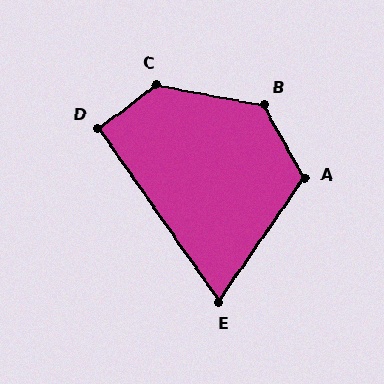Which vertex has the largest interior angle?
C, at approximately 132 degrees.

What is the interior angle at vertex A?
Approximately 117 degrees (obtuse).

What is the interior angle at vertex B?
Approximately 129 degrees (obtuse).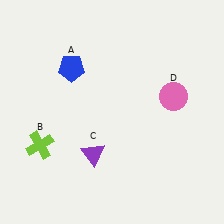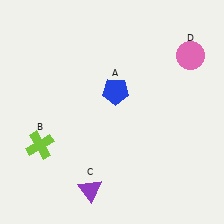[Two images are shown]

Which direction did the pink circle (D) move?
The pink circle (D) moved up.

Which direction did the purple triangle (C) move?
The purple triangle (C) moved down.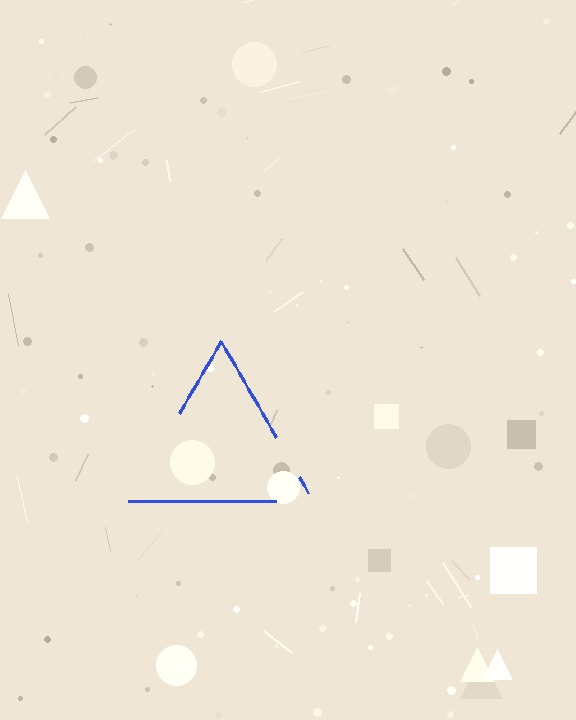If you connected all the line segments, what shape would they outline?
They would outline a triangle.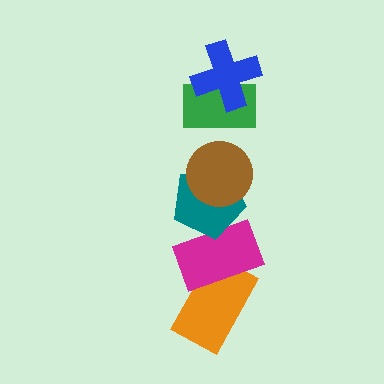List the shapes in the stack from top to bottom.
From top to bottom: the blue cross, the green rectangle, the brown circle, the teal pentagon, the magenta rectangle, the orange rectangle.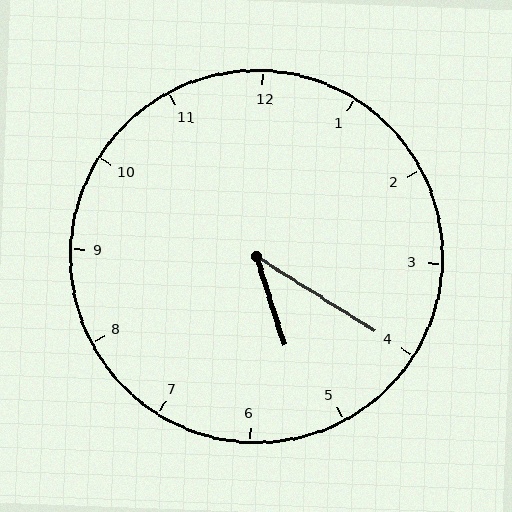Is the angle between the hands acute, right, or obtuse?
It is acute.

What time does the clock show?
5:20.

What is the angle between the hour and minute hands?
Approximately 40 degrees.